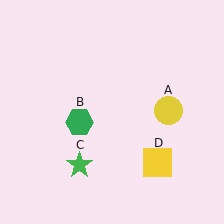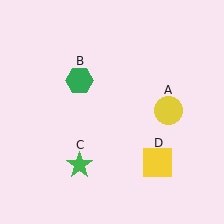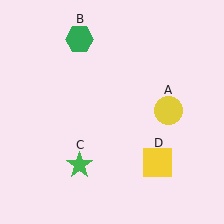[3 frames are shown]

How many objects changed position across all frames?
1 object changed position: green hexagon (object B).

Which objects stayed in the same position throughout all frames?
Yellow circle (object A) and green star (object C) and yellow square (object D) remained stationary.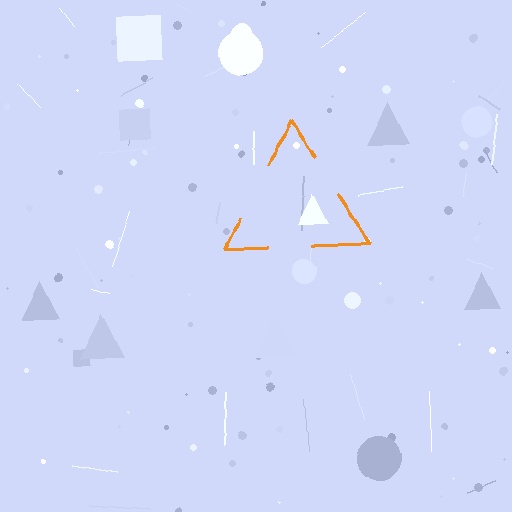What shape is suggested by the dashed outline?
The dashed outline suggests a triangle.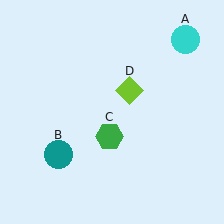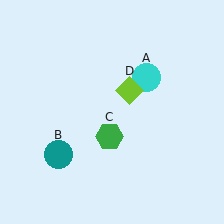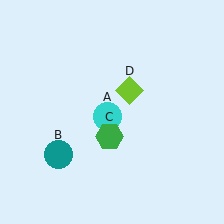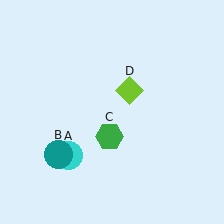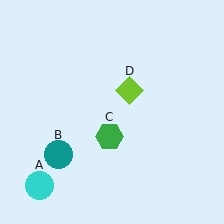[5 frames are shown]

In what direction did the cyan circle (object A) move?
The cyan circle (object A) moved down and to the left.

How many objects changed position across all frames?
1 object changed position: cyan circle (object A).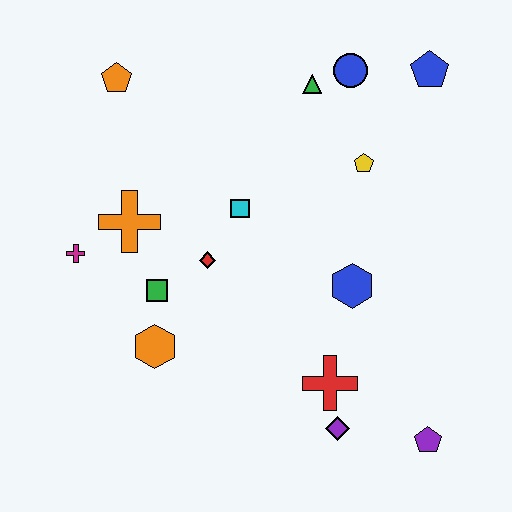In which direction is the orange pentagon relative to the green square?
The orange pentagon is above the green square.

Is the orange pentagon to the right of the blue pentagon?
No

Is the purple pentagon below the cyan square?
Yes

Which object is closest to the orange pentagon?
The orange cross is closest to the orange pentagon.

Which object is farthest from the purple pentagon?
The orange pentagon is farthest from the purple pentagon.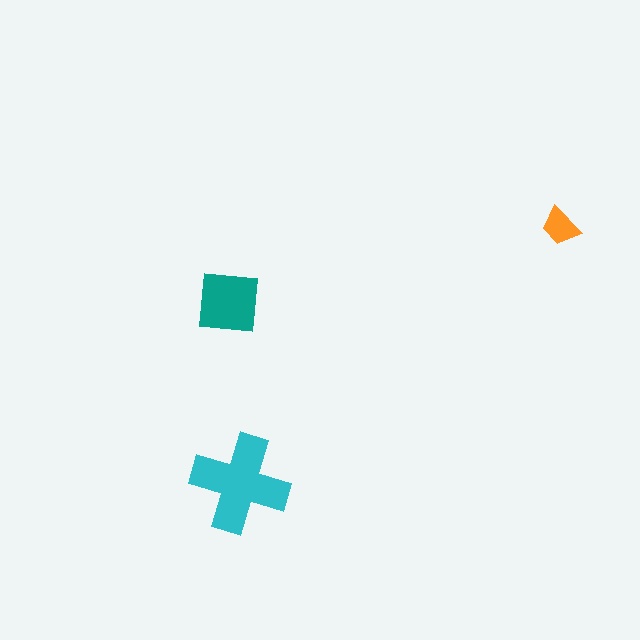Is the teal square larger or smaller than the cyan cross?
Smaller.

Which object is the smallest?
The orange trapezoid.